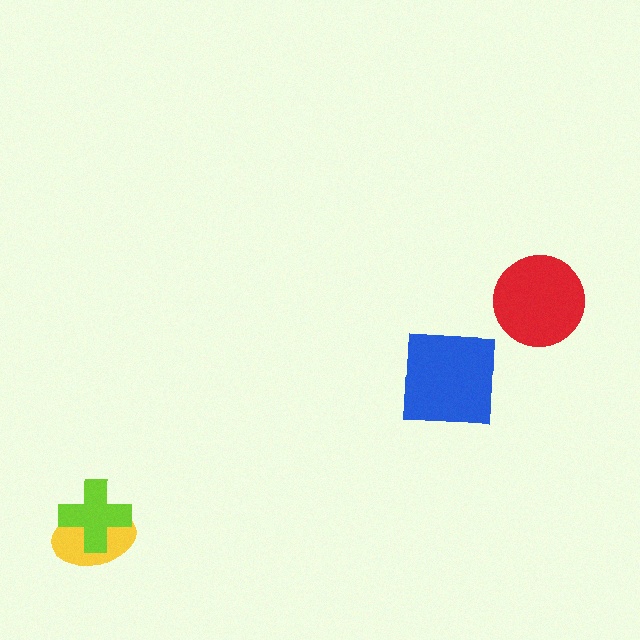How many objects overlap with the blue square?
0 objects overlap with the blue square.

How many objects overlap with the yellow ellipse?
1 object overlaps with the yellow ellipse.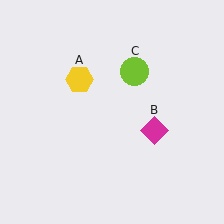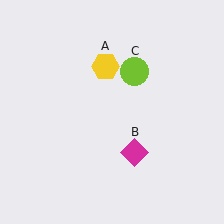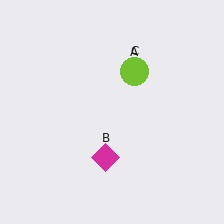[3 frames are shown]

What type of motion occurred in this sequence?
The yellow hexagon (object A), magenta diamond (object B) rotated clockwise around the center of the scene.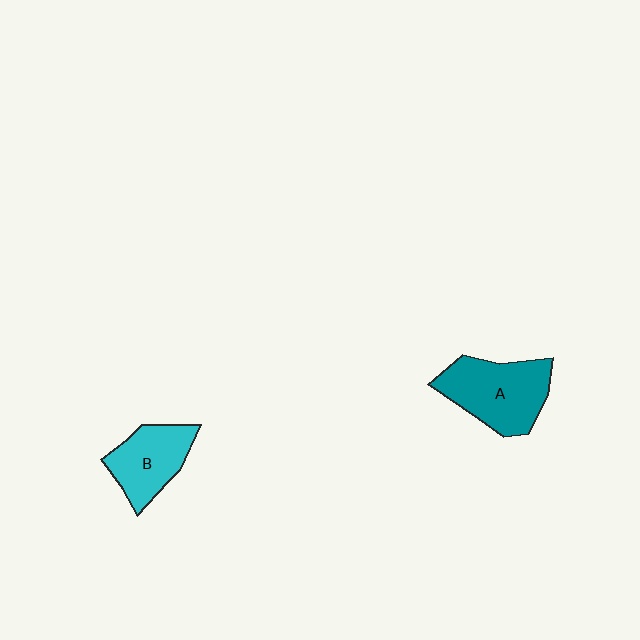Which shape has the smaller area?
Shape B (cyan).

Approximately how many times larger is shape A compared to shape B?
Approximately 1.3 times.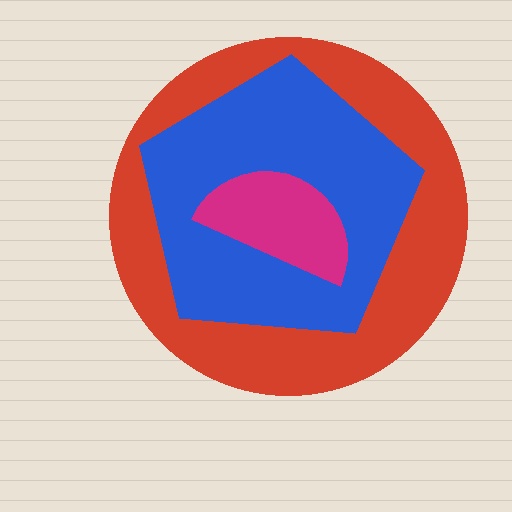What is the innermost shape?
The magenta semicircle.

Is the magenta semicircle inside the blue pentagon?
Yes.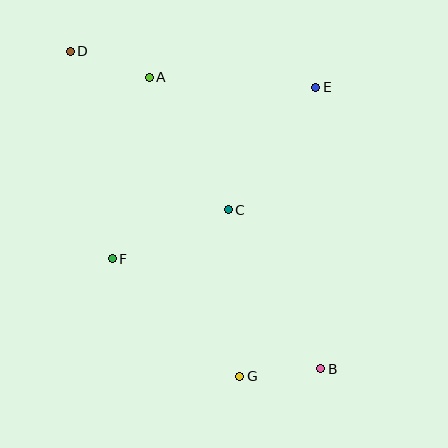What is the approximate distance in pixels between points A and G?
The distance between A and G is approximately 312 pixels.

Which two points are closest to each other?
Points B and G are closest to each other.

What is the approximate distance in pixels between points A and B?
The distance between A and B is approximately 338 pixels.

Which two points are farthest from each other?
Points B and D are farthest from each other.